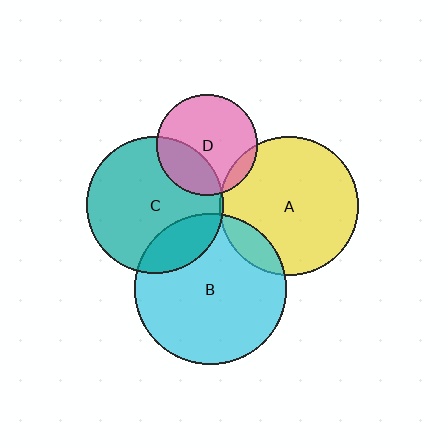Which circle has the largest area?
Circle B (cyan).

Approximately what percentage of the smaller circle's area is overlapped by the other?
Approximately 10%.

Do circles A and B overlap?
Yes.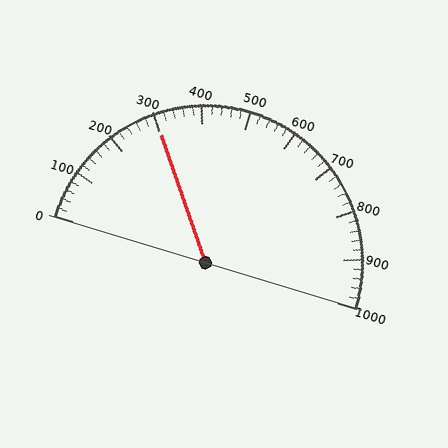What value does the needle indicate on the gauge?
The needle indicates approximately 300.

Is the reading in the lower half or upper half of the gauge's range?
The reading is in the lower half of the range (0 to 1000).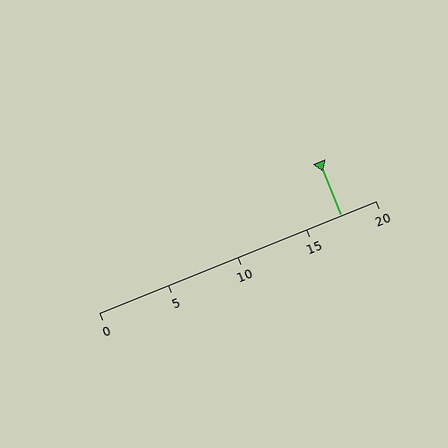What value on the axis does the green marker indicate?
The marker indicates approximately 17.5.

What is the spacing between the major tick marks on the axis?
The major ticks are spaced 5 apart.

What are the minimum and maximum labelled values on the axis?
The axis runs from 0 to 20.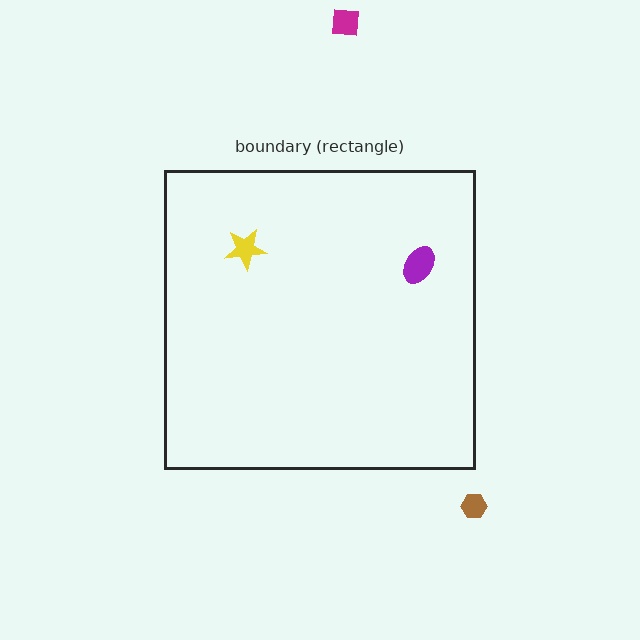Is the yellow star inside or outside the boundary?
Inside.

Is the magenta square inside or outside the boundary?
Outside.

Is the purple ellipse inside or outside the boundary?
Inside.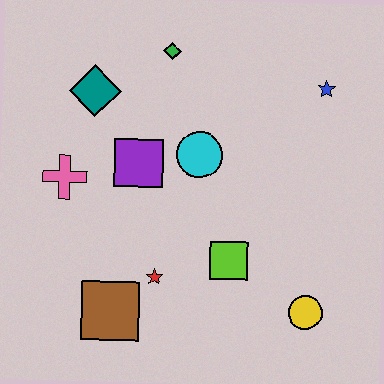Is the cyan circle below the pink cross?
No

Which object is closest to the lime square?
The red star is closest to the lime square.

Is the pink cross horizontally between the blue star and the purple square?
No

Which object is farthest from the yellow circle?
The teal diamond is farthest from the yellow circle.